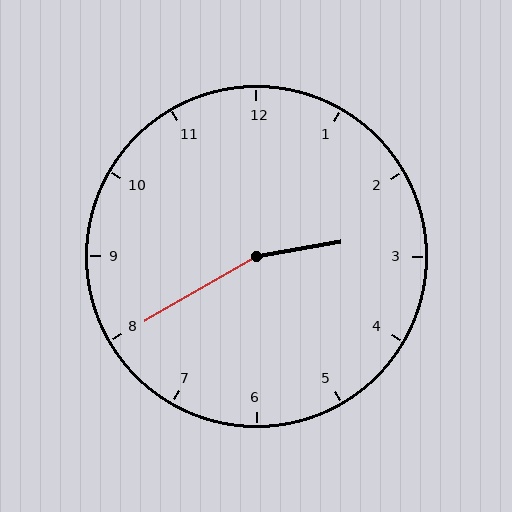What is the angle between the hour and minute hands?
Approximately 160 degrees.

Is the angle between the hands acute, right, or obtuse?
It is obtuse.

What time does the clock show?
2:40.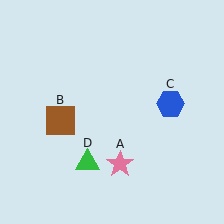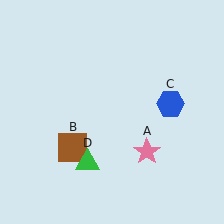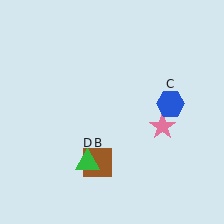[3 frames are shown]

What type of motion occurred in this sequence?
The pink star (object A), brown square (object B) rotated counterclockwise around the center of the scene.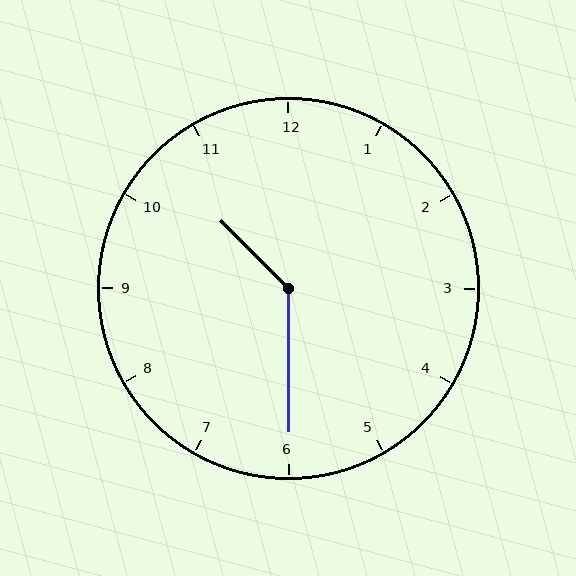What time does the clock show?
10:30.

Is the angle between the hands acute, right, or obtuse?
It is obtuse.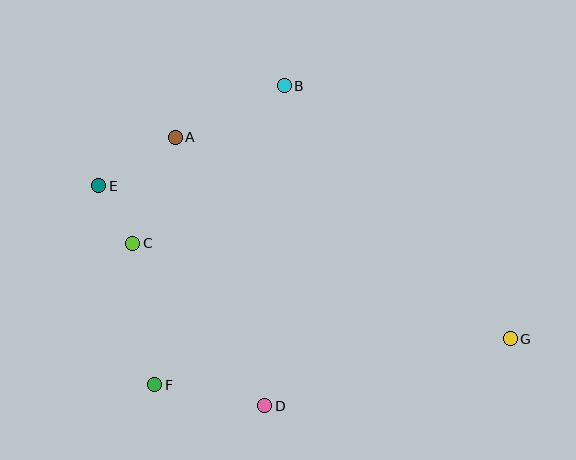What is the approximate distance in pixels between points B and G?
The distance between B and G is approximately 339 pixels.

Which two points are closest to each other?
Points C and E are closest to each other.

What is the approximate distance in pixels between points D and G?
The distance between D and G is approximately 255 pixels.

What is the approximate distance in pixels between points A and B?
The distance between A and B is approximately 121 pixels.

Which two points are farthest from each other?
Points E and G are farthest from each other.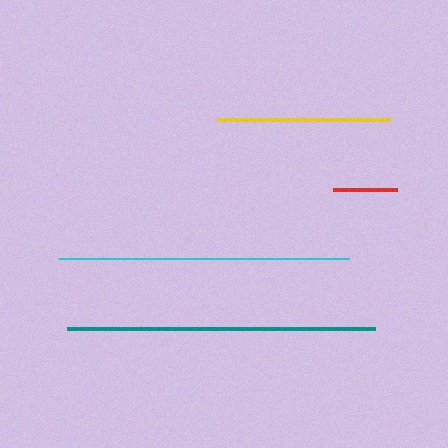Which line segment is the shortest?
The red line is the shortest at approximately 65 pixels.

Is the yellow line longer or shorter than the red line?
The yellow line is longer than the red line.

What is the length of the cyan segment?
The cyan segment is approximately 290 pixels long.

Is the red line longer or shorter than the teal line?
The teal line is longer than the red line.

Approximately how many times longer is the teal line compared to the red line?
The teal line is approximately 4.8 times the length of the red line.